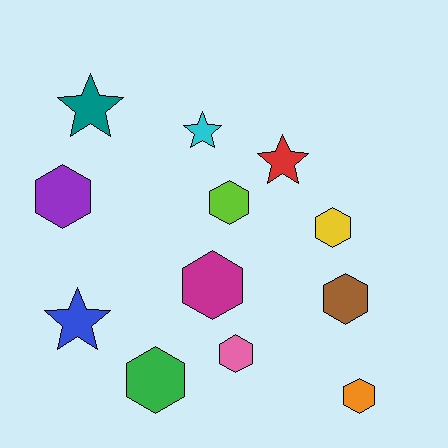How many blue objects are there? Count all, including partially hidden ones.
There is 1 blue object.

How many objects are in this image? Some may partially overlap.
There are 12 objects.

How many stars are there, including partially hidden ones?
There are 4 stars.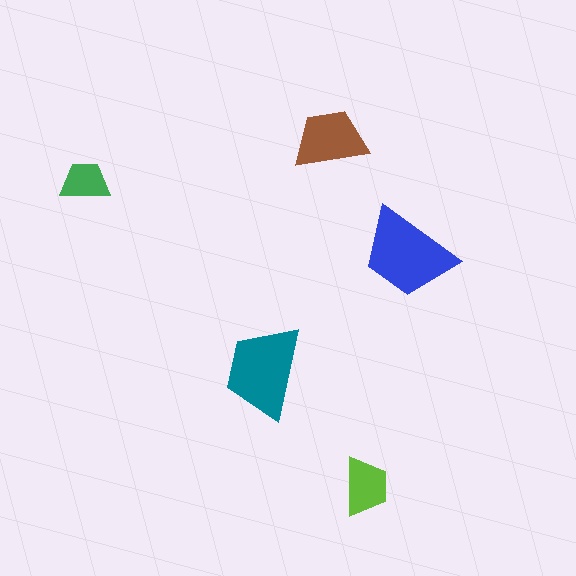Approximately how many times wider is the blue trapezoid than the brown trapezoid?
About 1.5 times wider.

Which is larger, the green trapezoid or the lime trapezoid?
The lime one.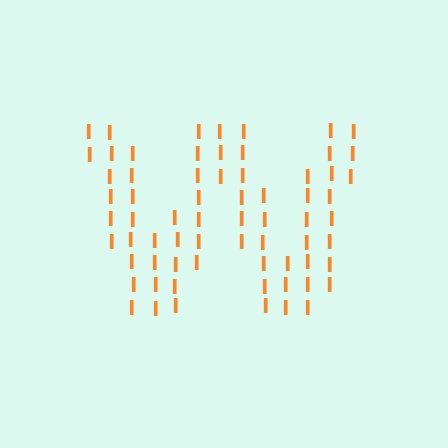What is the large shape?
The large shape is the letter W.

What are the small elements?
The small elements are letter I's.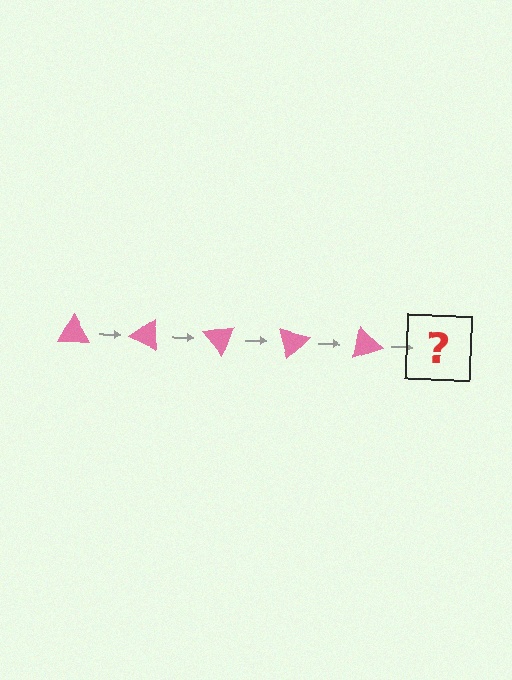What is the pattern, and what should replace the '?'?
The pattern is that the triangle rotates 25 degrees each step. The '?' should be a pink triangle rotated 125 degrees.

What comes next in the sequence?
The next element should be a pink triangle rotated 125 degrees.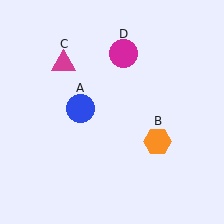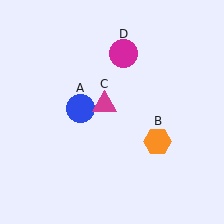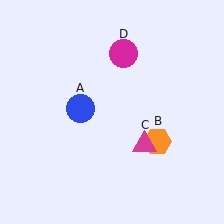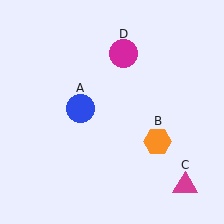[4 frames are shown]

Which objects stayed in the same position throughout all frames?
Blue circle (object A) and orange hexagon (object B) and magenta circle (object D) remained stationary.